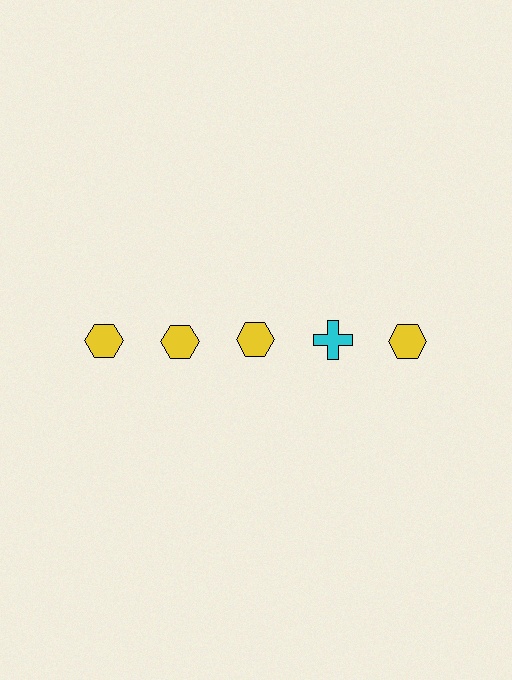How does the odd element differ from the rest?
It differs in both color (cyan instead of yellow) and shape (cross instead of hexagon).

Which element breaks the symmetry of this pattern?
The cyan cross in the top row, second from right column breaks the symmetry. All other shapes are yellow hexagons.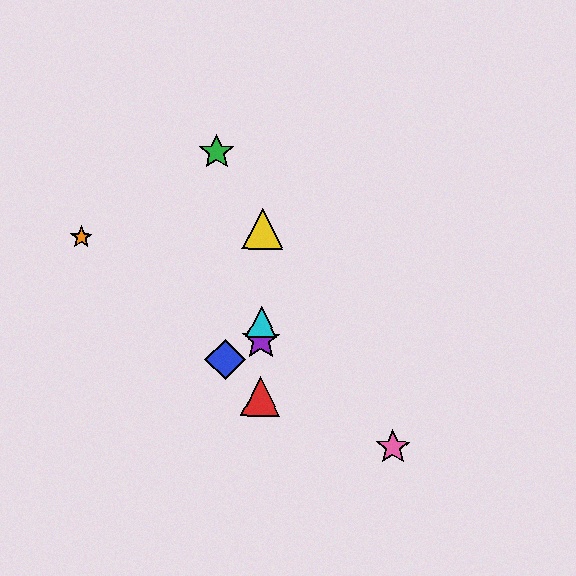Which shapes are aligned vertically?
The red triangle, the yellow triangle, the purple star, the cyan triangle are aligned vertically.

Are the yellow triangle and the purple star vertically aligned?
Yes, both are at x≈263.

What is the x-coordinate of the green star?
The green star is at x≈216.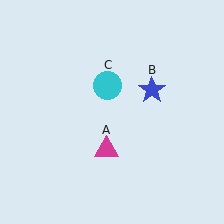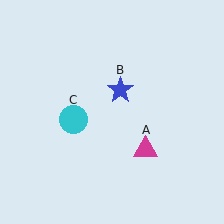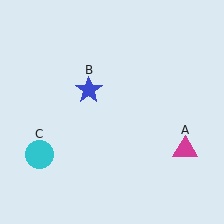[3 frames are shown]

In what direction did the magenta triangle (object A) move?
The magenta triangle (object A) moved right.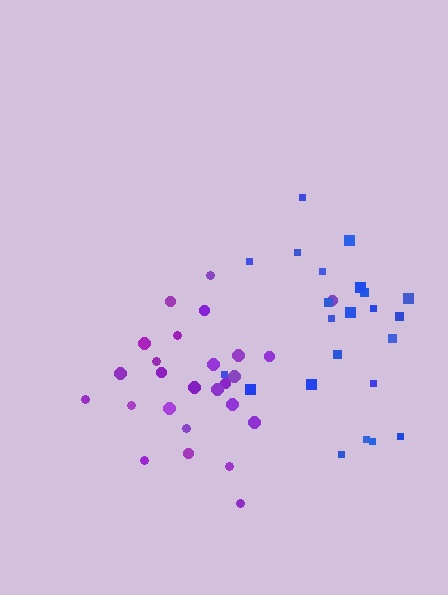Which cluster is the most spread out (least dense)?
Blue.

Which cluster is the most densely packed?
Purple.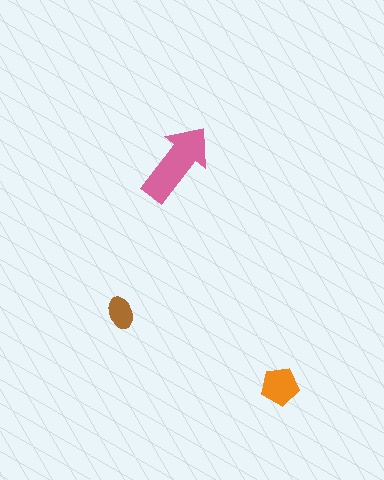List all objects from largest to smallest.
The pink arrow, the orange pentagon, the brown ellipse.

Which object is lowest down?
The orange pentagon is bottommost.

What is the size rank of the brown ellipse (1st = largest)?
3rd.